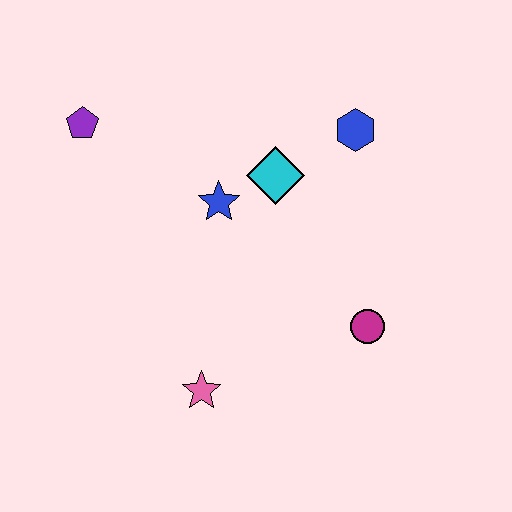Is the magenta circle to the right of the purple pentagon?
Yes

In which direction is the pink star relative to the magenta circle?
The pink star is to the left of the magenta circle.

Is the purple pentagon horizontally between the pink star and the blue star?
No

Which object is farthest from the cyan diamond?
The pink star is farthest from the cyan diamond.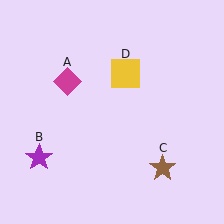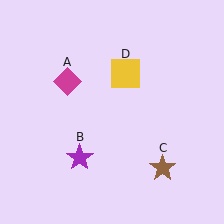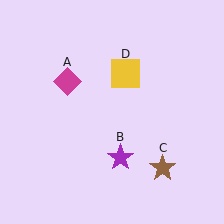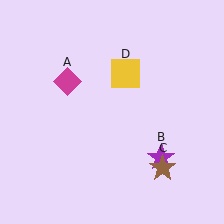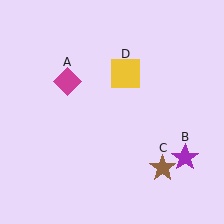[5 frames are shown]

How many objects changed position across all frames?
1 object changed position: purple star (object B).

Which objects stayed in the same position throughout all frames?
Magenta diamond (object A) and brown star (object C) and yellow square (object D) remained stationary.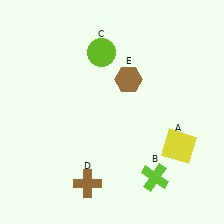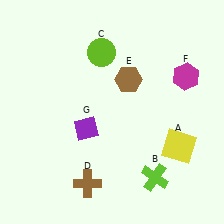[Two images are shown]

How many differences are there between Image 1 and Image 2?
There are 2 differences between the two images.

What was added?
A magenta hexagon (F), a purple diamond (G) were added in Image 2.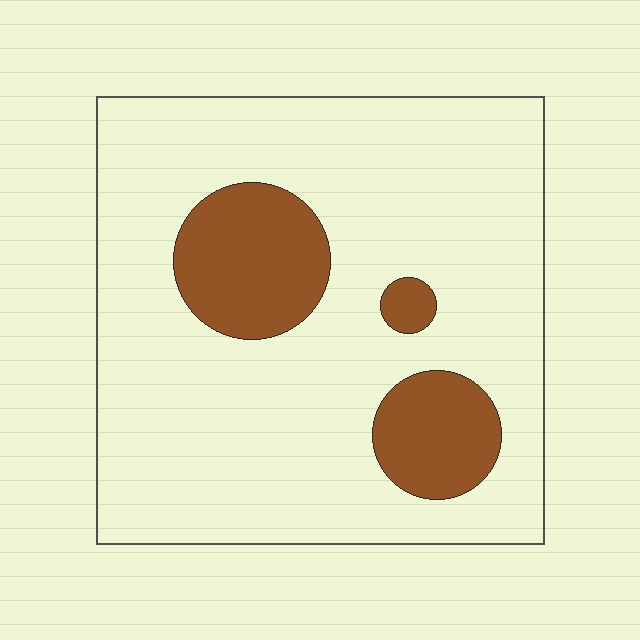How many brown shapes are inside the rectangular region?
3.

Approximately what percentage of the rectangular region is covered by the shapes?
Approximately 20%.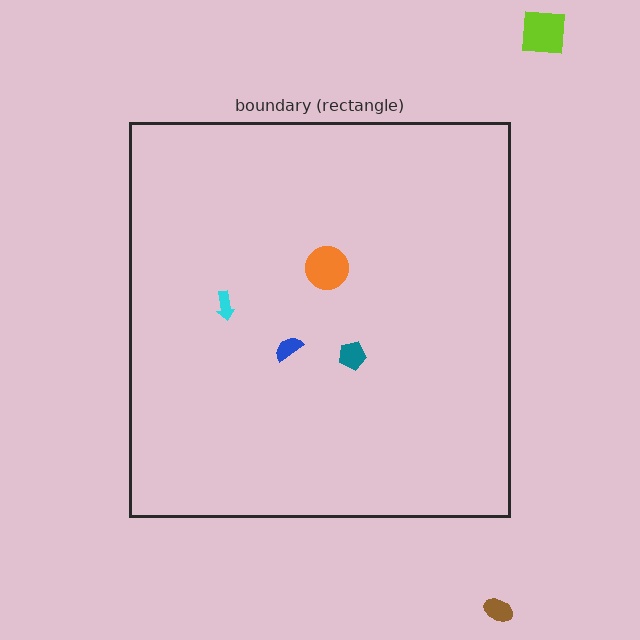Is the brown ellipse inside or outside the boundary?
Outside.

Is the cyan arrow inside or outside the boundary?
Inside.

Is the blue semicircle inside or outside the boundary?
Inside.